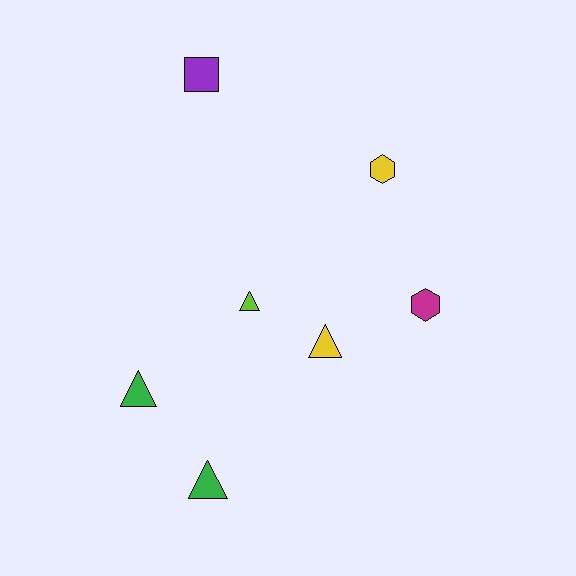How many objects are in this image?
There are 7 objects.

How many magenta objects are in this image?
There is 1 magenta object.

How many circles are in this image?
There are no circles.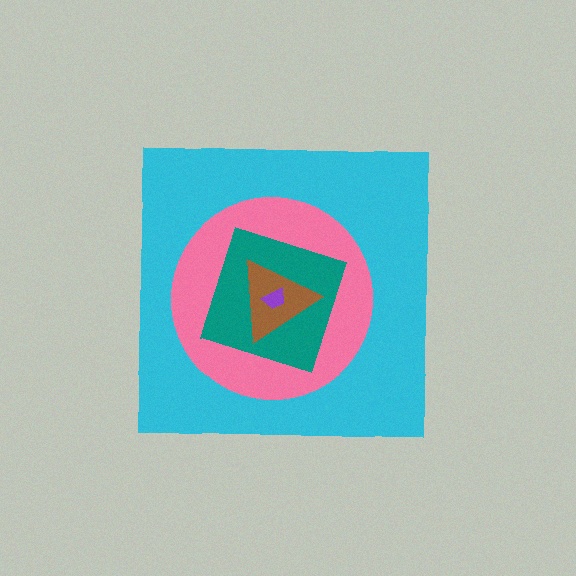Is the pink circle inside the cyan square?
Yes.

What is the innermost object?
The purple trapezoid.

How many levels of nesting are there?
5.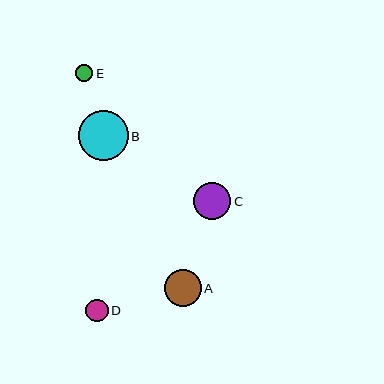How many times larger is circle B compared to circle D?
Circle B is approximately 2.2 times the size of circle D.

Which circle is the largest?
Circle B is the largest with a size of approximately 50 pixels.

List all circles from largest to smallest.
From largest to smallest: B, A, C, D, E.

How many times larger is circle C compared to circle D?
Circle C is approximately 1.6 times the size of circle D.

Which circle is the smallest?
Circle E is the smallest with a size of approximately 17 pixels.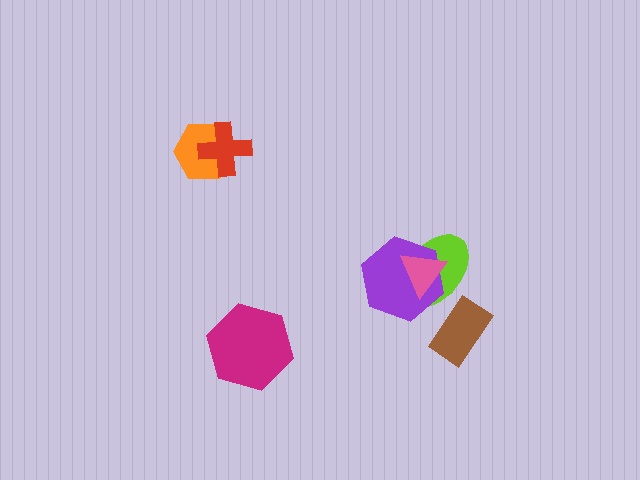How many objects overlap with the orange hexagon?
1 object overlaps with the orange hexagon.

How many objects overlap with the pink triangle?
2 objects overlap with the pink triangle.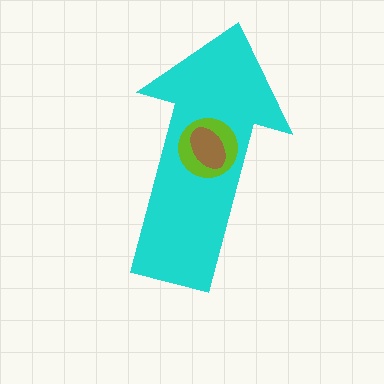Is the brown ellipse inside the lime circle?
Yes.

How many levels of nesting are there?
3.